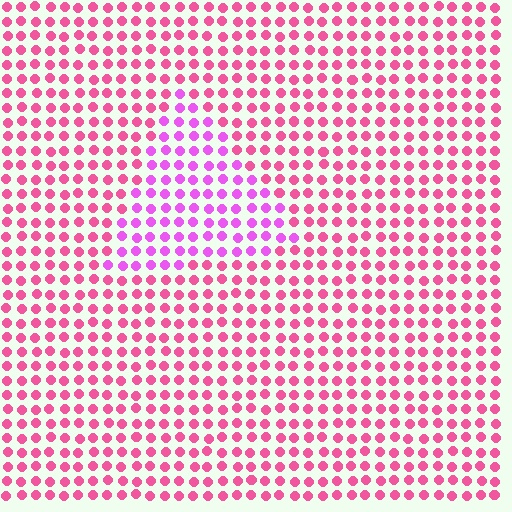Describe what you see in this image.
The image is filled with small pink elements in a uniform arrangement. A triangle-shaped region is visible where the elements are tinted to a slightly different hue, forming a subtle color boundary.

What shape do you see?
I see a triangle.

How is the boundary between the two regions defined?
The boundary is defined purely by a slight shift in hue (about 35 degrees). Spacing, size, and orientation are identical on both sides.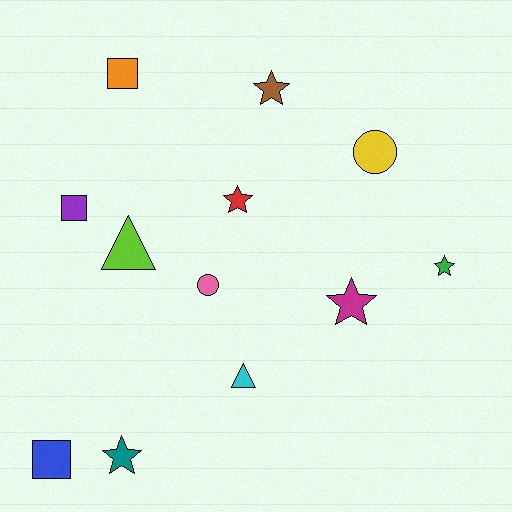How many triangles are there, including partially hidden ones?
There are 2 triangles.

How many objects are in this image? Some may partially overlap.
There are 12 objects.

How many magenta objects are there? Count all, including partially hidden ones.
There is 1 magenta object.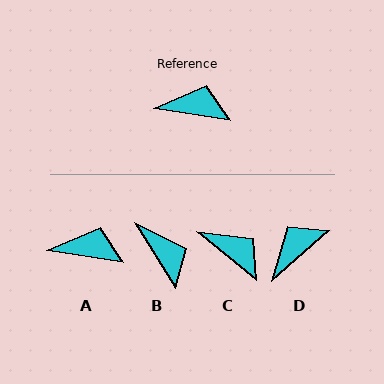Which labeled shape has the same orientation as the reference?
A.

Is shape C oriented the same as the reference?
No, it is off by about 30 degrees.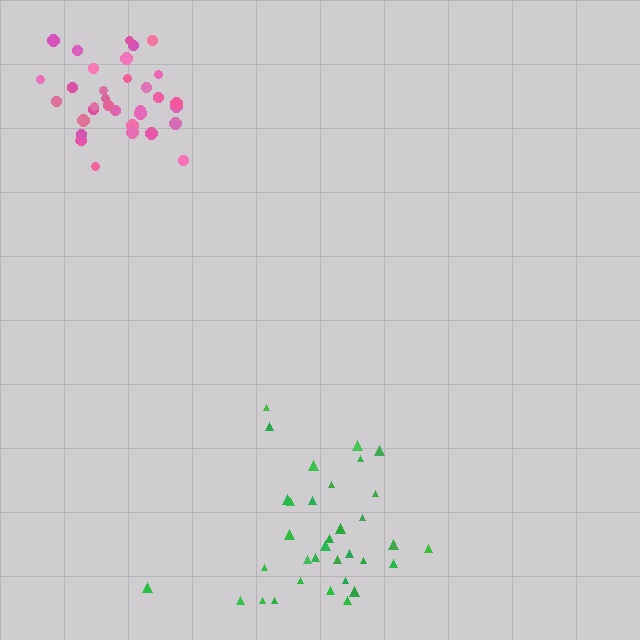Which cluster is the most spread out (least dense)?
Green.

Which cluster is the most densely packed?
Pink.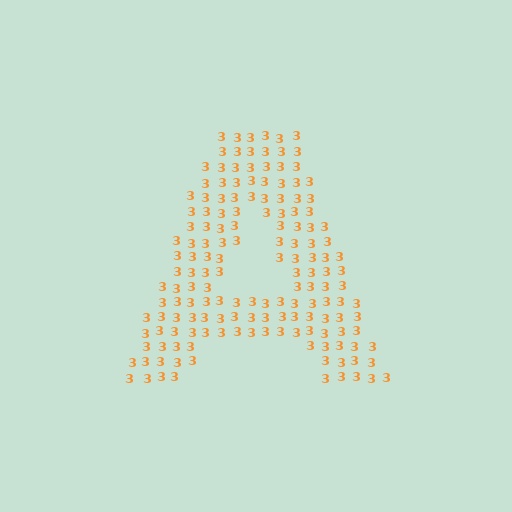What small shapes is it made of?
It is made of small digit 3's.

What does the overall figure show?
The overall figure shows the letter A.